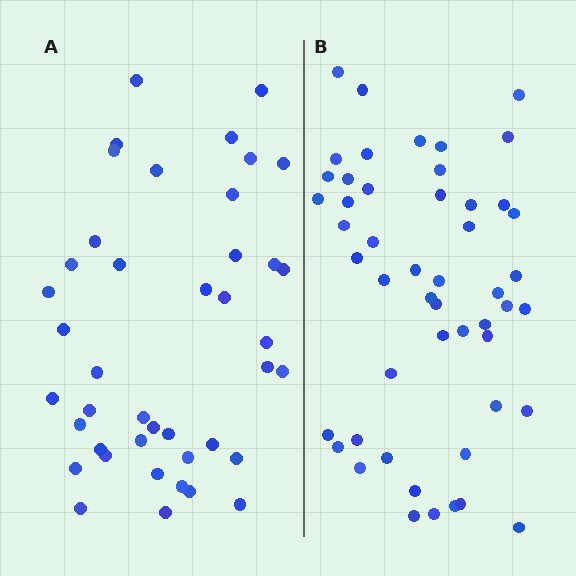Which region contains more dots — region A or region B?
Region B (the right region) has more dots.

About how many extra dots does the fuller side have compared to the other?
Region B has roughly 8 or so more dots than region A.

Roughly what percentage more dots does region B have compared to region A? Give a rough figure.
About 20% more.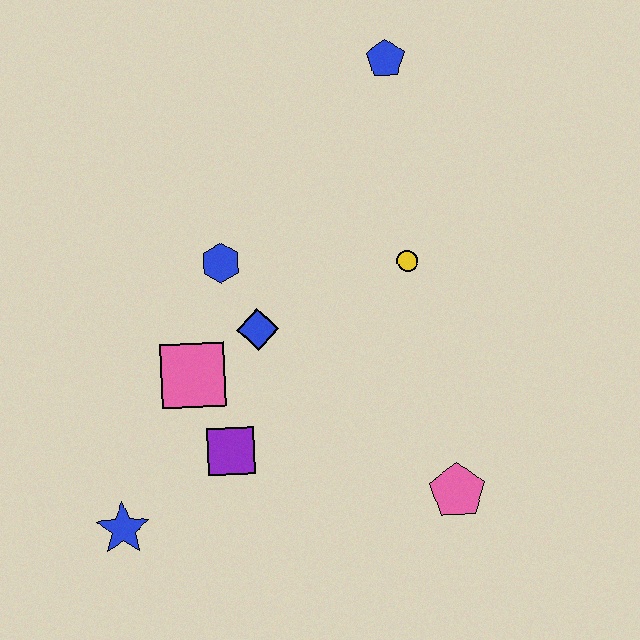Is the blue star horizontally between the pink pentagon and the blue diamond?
No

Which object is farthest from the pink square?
The blue pentagon is farthest from the pink square.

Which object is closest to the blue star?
The purple square is closest to the blue star.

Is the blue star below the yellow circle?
Yes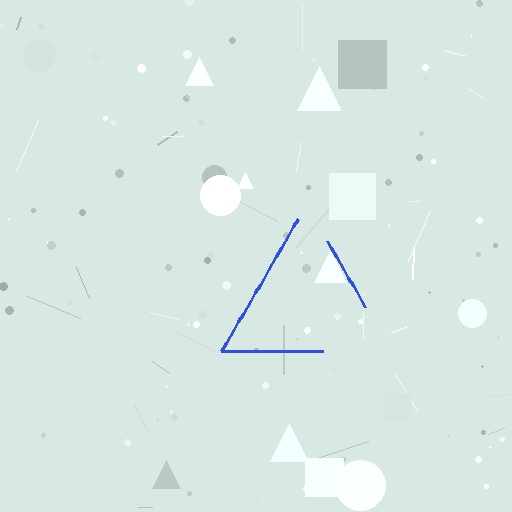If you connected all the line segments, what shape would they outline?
They would outline a triangle.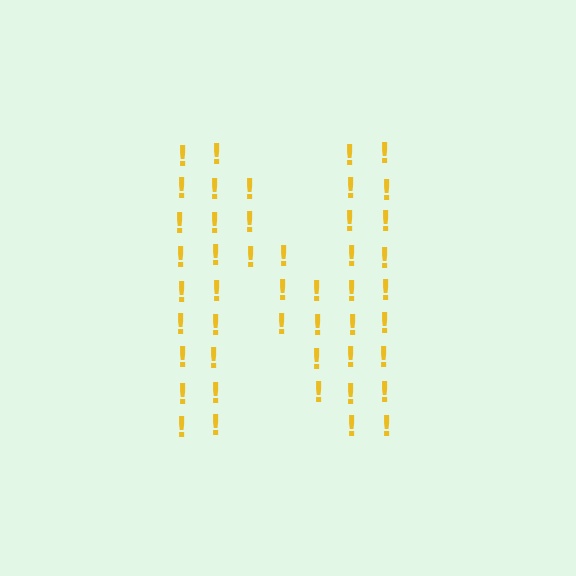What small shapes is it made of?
It is made of small exclamation marks.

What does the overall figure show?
The overall figure shows the letter N.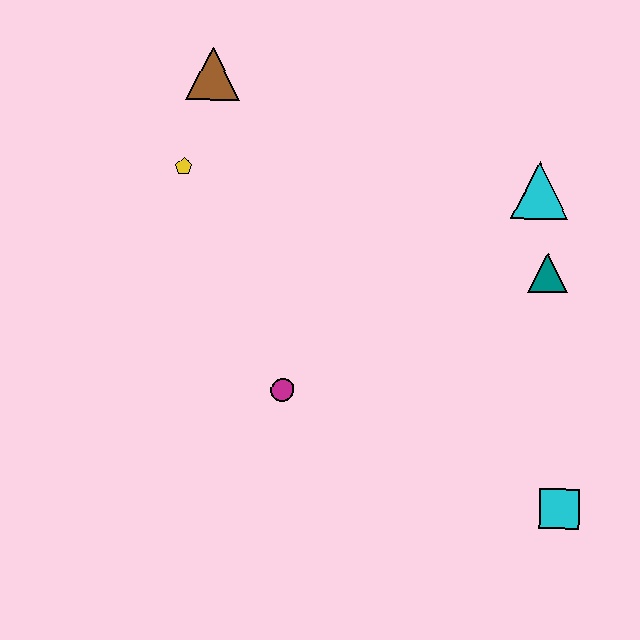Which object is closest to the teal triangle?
The cyan triangle is closest to the teal triangle.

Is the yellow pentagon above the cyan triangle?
Yes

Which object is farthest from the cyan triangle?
The yellow pentagon is farthest from the cyan triangle.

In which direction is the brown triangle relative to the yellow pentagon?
The brown triangle is above the yellow pentagon.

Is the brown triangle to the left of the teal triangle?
Yes